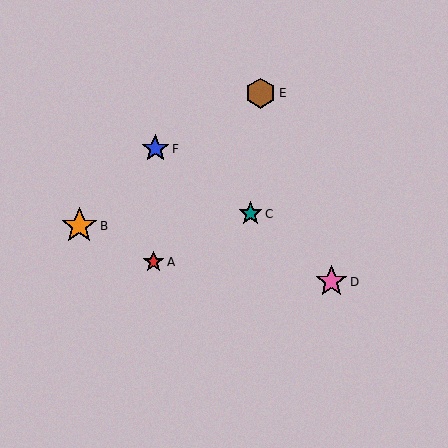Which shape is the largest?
The orange star (labeled B) is the largest.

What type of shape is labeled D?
Shape D is a pink star.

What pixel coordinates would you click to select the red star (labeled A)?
Click at (154, 262) to select the red star A.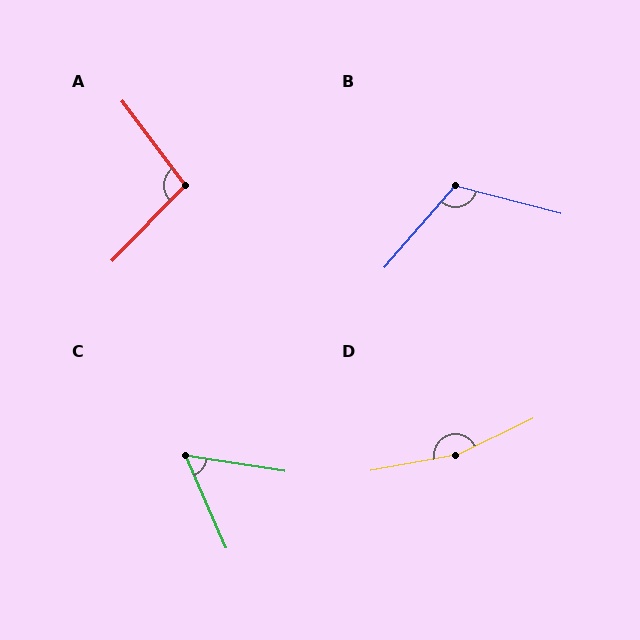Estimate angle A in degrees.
Approximately 98 degrees.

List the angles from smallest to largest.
C (57°), A (98°), B (116°), D (164°).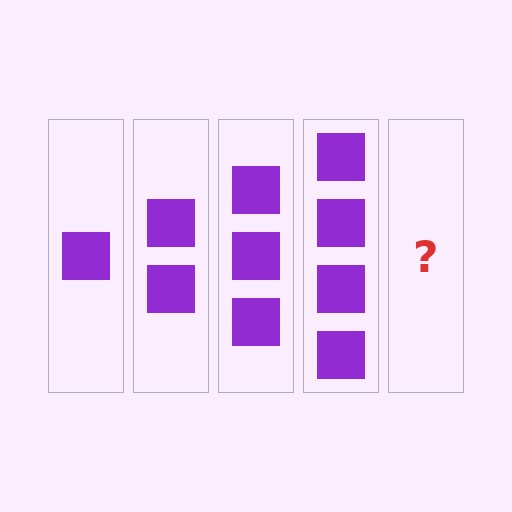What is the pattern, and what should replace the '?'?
The pattern is that each step adds one more square. The '?' should be 5 squares.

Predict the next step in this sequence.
The next step is 5 squares.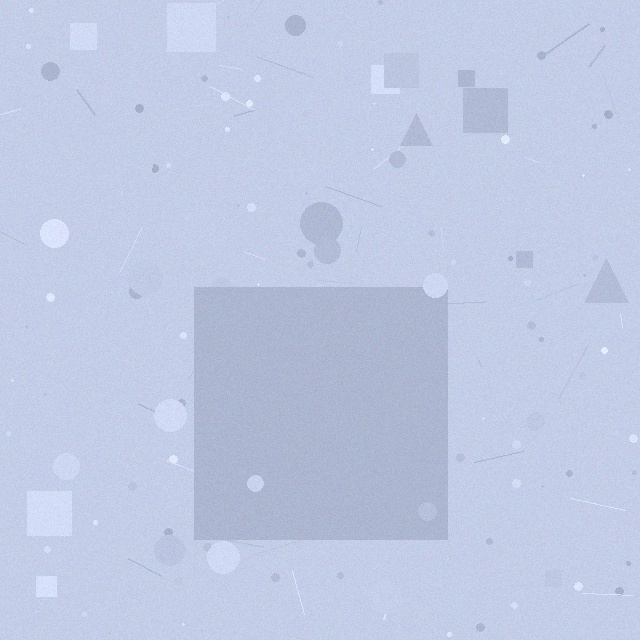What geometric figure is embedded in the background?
A square is embedded in the background.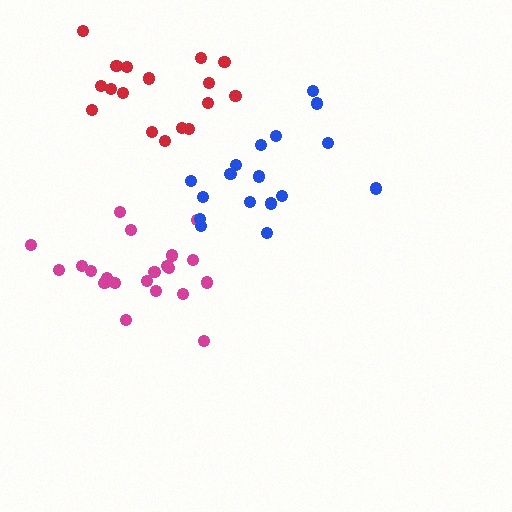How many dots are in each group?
Group 1: 17 dots, Group 2: 21 dots, Group 3: 17 dots (55 total).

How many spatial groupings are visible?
There are 3 spatial groupings.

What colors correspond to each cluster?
The clusters are colored: red, magenta, blue.